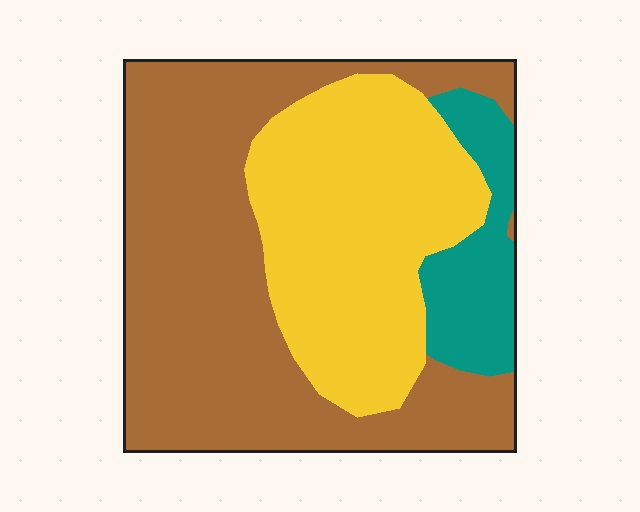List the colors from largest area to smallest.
From largest to smallest: brown, yellow, teal.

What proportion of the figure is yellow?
Yellow takes up about three eighths (3/8) of the figure.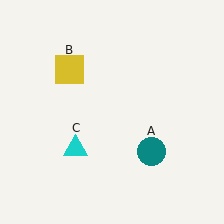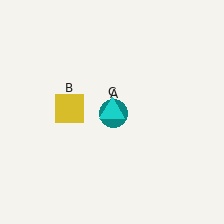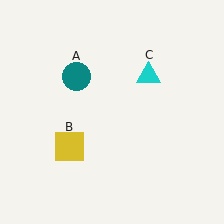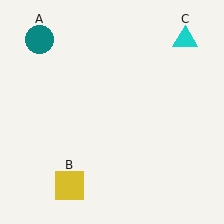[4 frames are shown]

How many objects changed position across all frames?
3 objects changed position: teal circle (object A), yellow square (object B), cyan triangle (object C).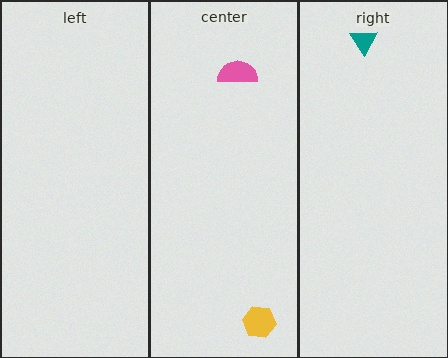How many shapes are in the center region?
2.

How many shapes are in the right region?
1.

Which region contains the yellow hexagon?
The center region.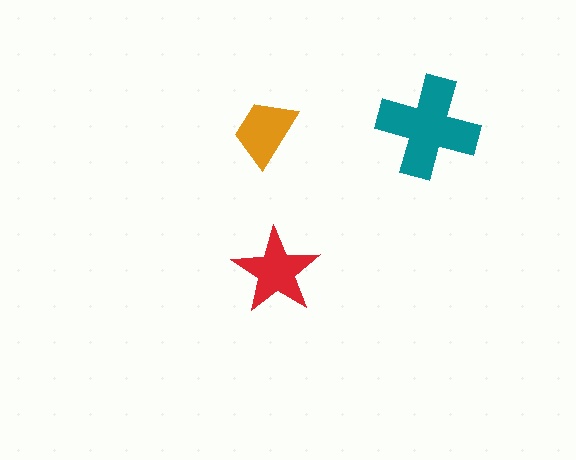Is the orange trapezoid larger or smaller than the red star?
Smaller.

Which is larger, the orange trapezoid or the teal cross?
The teal cross.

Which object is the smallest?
The orange trapezoid.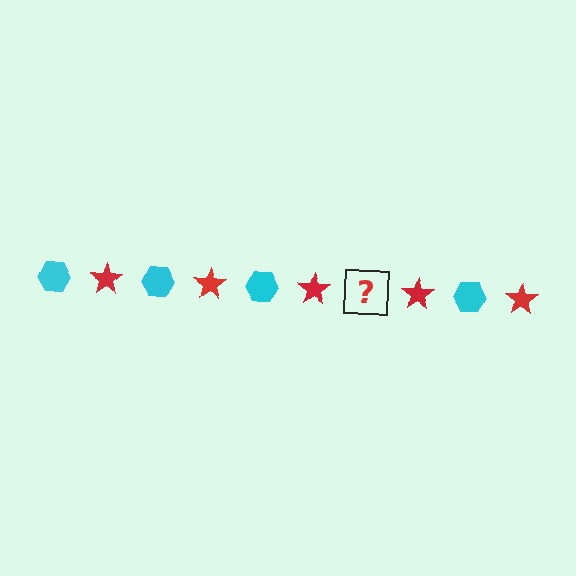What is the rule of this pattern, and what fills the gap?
The rule is that the pattern alternates between cyan hexagon and red star. The gap should be filled with a cyan hexagon.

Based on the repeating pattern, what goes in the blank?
The blank should be a cyan hexagon.